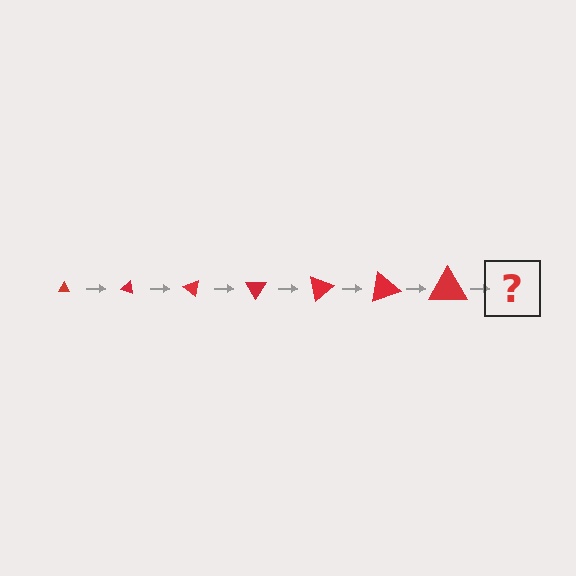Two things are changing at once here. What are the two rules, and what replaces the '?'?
The two rules are that the triangle grows larger each step and it rotates 20 degrees each step. The '?' should be a triangle, larger than the previous one and rotated 140 degrees from the start.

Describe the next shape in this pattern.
It should be a triangle, larger than the previous one and rotated 140 degrees from the start.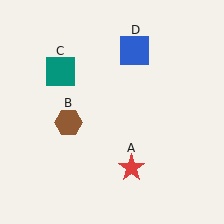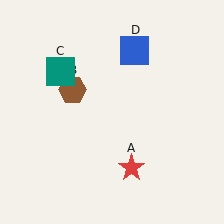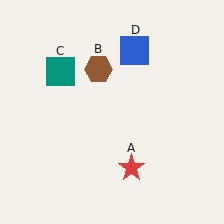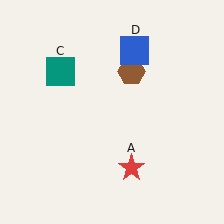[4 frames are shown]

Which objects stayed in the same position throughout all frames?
Red star (object A) and teal square (object C) and blue square (object D) remained stationary.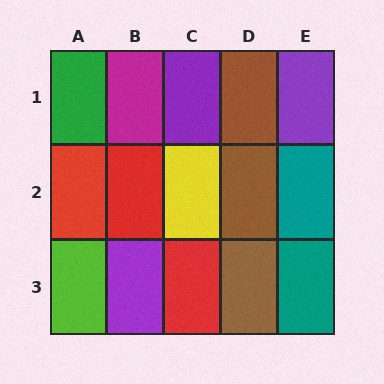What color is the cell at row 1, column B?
Magenta.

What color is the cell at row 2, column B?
Red.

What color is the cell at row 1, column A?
Green.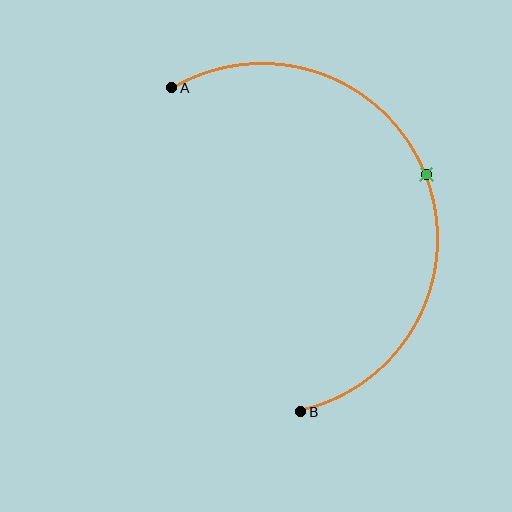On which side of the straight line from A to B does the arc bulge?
The arc bulges to the right of the straight line connecting A and B.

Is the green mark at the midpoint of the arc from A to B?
Yes. The green mark lies on the arc at equal arc-length from both A and B — it is the arc midpoint.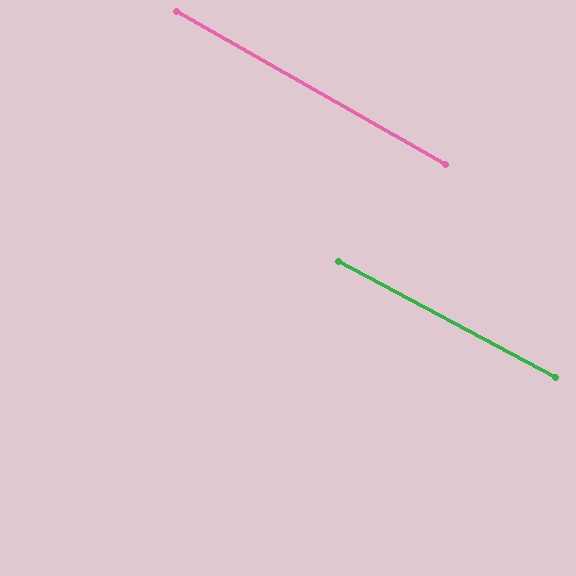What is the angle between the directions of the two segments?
Approximately 1 degree.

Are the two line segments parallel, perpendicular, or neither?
Parallel — their directions differ by only 1.4°.